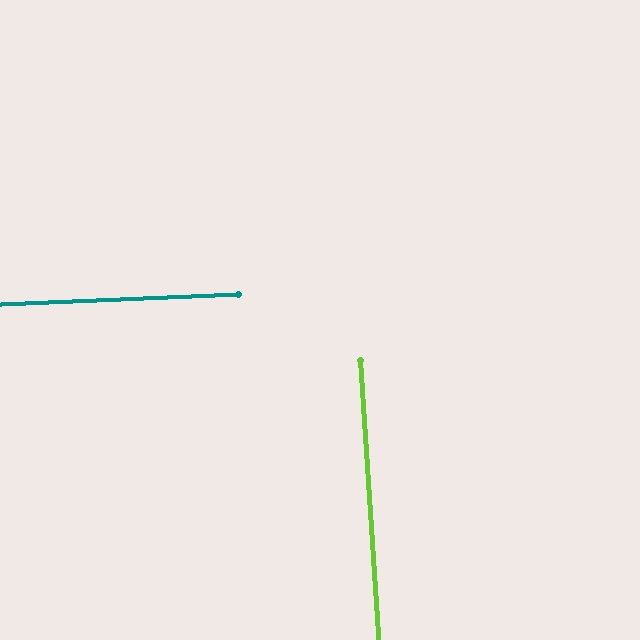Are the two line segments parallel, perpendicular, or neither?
Perpendicular — they meet at approximately 89°.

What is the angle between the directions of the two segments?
Approximately 89 degrees.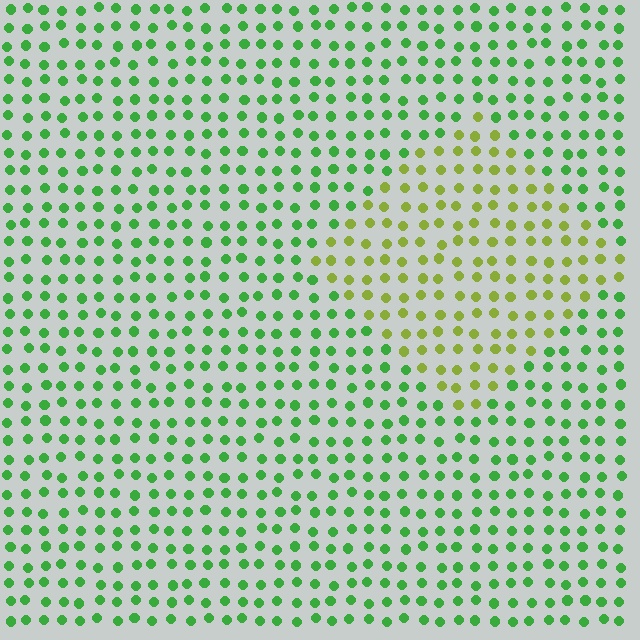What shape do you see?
I see a diamond.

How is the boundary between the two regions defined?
The boundary is defined purely by a slight shift in hue (about 45 degrees). Spacing, size, and orientation are identical on both sides.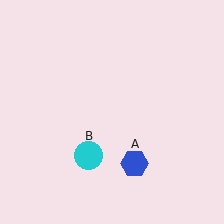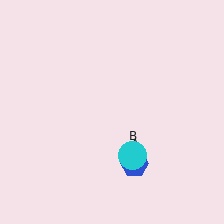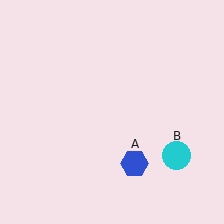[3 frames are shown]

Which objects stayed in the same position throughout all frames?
Blue hexagon (object A) remained stationary.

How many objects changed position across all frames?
1 object changed position: cyan circle (object B).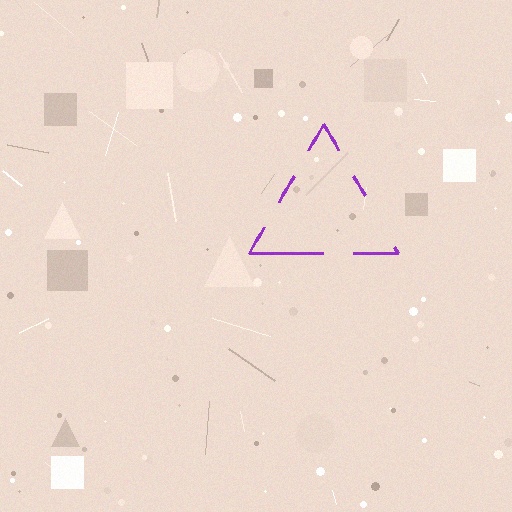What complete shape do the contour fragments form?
The contour fragments form a triangle.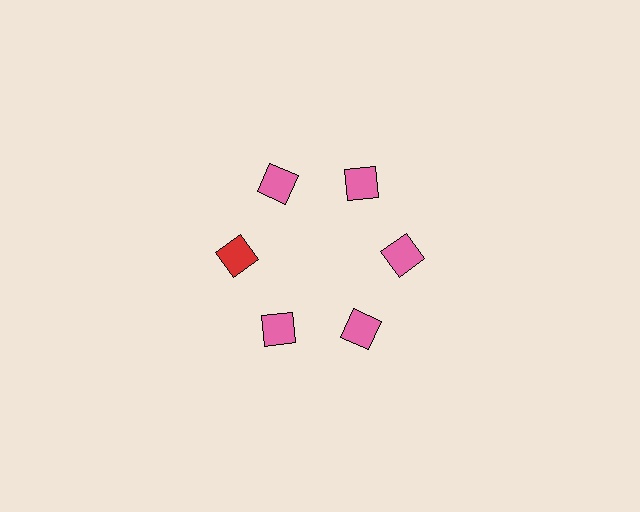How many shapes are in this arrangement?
There are 6 shapes arranged in a ring pattern.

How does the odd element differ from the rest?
It has a different color: red instead of pink.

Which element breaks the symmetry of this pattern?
The red square at roughly the 9 o'clock position breaks the symmetry. All other shapes are pink squares.